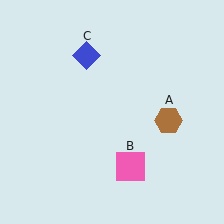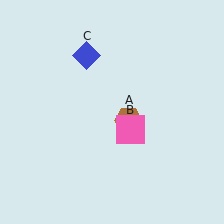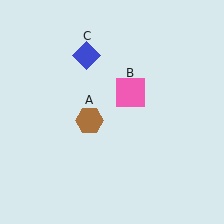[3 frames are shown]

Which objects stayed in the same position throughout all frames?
Blue diamond (object C) remained stationary.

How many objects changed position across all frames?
2 objects changed position: brown hexagon (object A), pink square (object B).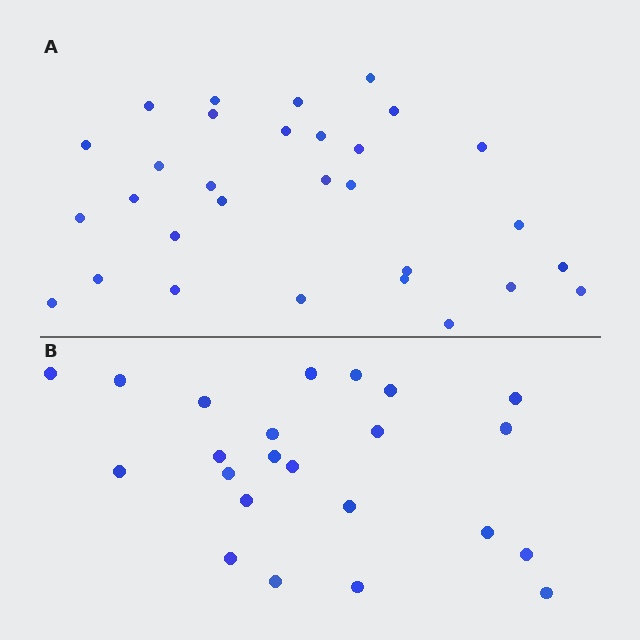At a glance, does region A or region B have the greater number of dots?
Region A (the top region) has more dots.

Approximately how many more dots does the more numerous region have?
Region A has roughly 8 or so more dots than region B.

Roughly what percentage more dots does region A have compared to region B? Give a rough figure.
About 30% more.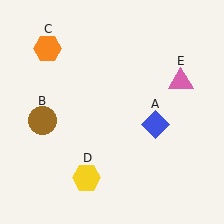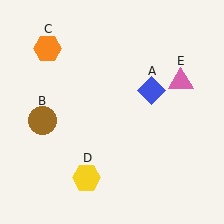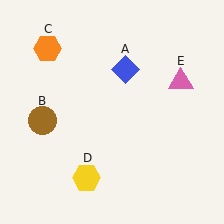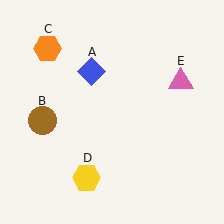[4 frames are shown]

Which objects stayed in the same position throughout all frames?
Brown circle (object B) and orange hexagon (object C) and yellow hexagon (object D) and pink triangle (object E) remained stationary.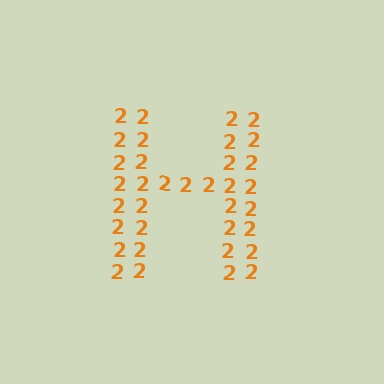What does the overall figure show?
The overall figure shows the letter H.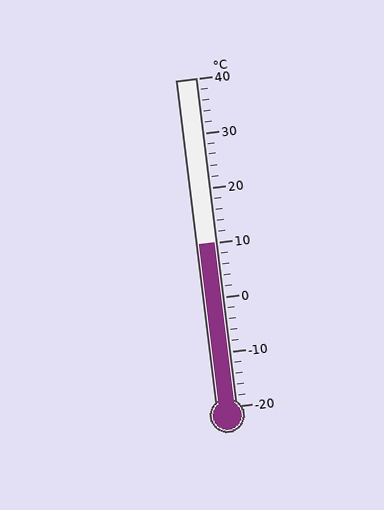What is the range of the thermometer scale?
The thermometer scale ranges from -20°C to 40°C.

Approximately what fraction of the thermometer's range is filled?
The thermometer is filled to approximately 50% of its range.